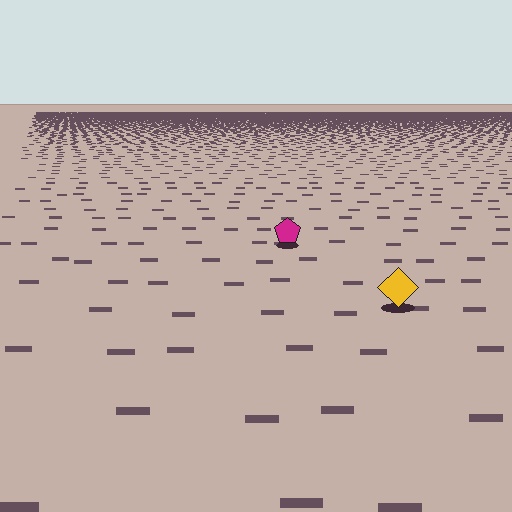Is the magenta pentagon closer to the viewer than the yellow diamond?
No. The yellow diamond is closer — you can tell from the texture gradient: the ground texture is coarser near it.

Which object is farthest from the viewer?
The magenta pentagon is farthest from the viewer. It appears smaller and the ground texture around it is denser.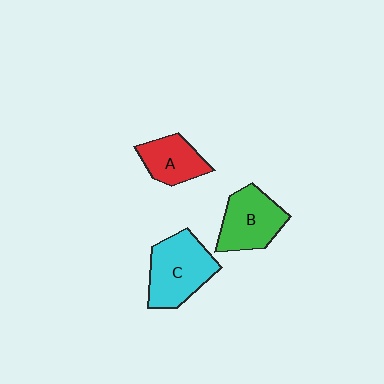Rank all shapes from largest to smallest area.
From largest to smallest: C (cyan), B (green), A (red).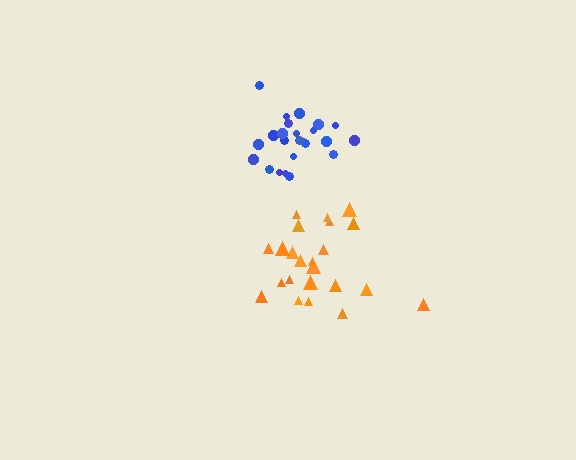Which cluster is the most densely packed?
Blue.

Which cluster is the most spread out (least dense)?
Orange.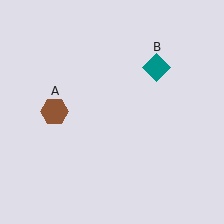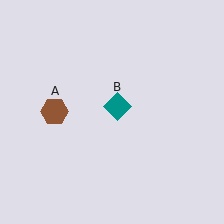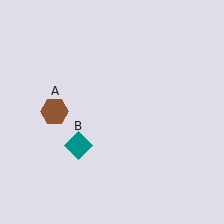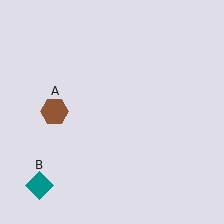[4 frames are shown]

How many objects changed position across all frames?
1 object changed position: teal diamond (object B).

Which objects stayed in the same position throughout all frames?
Brown hexagon (object A) remained stationary.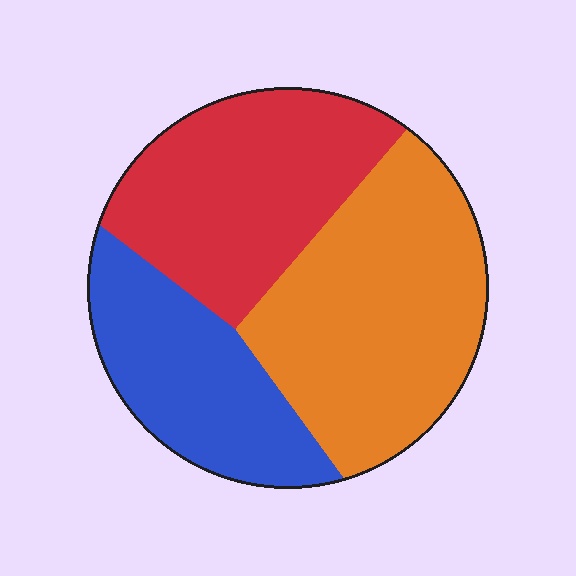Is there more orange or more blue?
Orange.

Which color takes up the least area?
Blue, at roughly 25%.